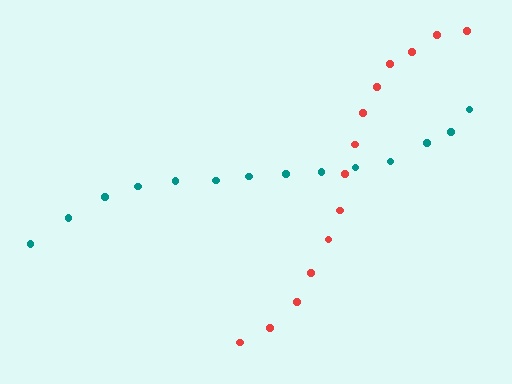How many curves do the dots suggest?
There are 2 distinct paths.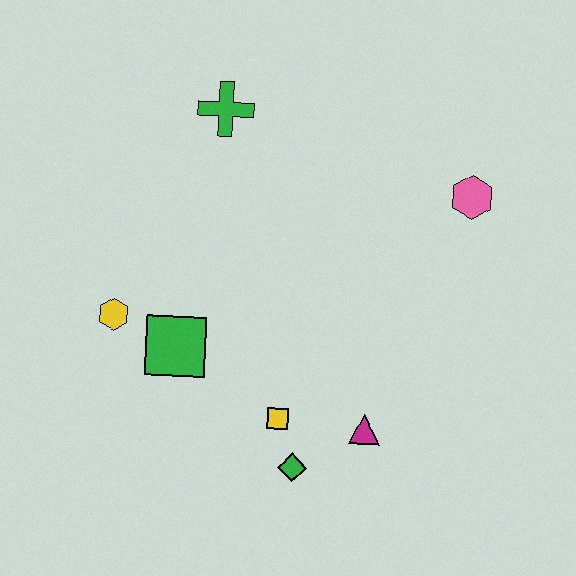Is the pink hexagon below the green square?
No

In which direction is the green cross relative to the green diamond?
The green cross is above the green diamond.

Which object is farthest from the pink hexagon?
The yellow hexagon is farthest from the pink hexagon.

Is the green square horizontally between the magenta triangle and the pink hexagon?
No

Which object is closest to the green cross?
The yellow hexagon is closest to the green cross.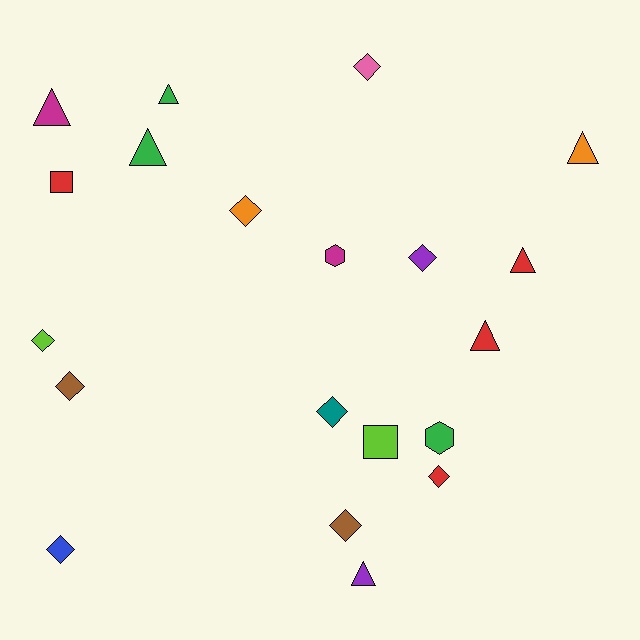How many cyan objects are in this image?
There are no cyan objects.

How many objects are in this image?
There are 20 objects.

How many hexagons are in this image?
There are 2 hexagons.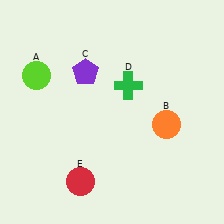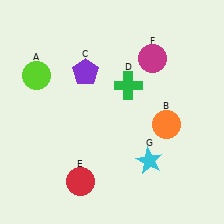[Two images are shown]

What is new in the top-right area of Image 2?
A magenta circle (F) was added in the top-right area of Image 2.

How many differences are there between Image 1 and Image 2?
There are 2 differences between the two images.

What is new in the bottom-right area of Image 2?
A cyan star (G) was added in the bottom-right area of Image 2.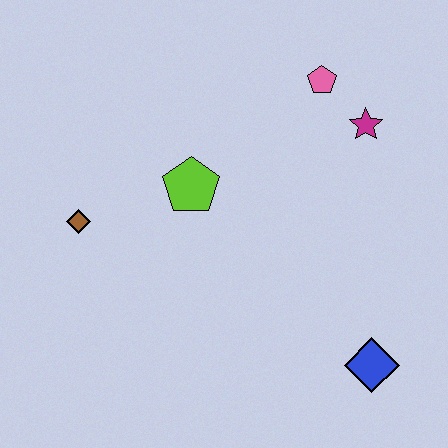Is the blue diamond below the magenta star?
Yes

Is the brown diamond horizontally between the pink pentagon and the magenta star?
No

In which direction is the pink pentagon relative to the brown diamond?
The pink pentagon is to the right of the brown diamond.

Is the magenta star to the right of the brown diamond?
Yes